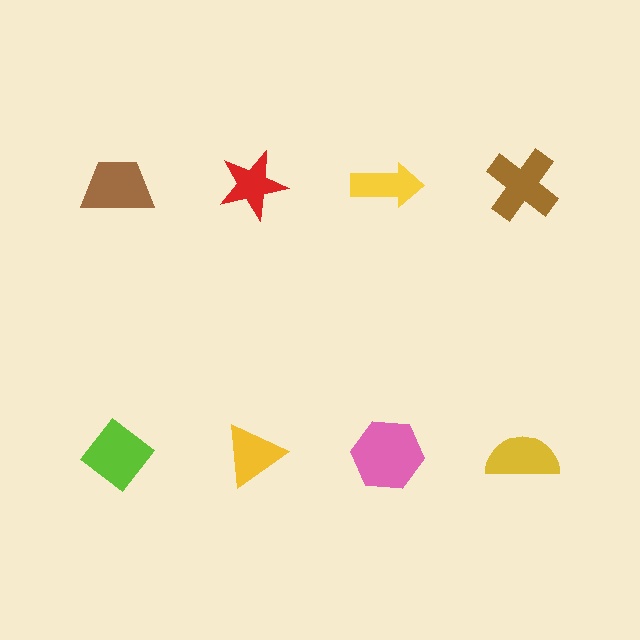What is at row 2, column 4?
A yellow semicircle.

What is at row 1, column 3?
A yellow arrow.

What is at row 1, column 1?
A brown trapezoid.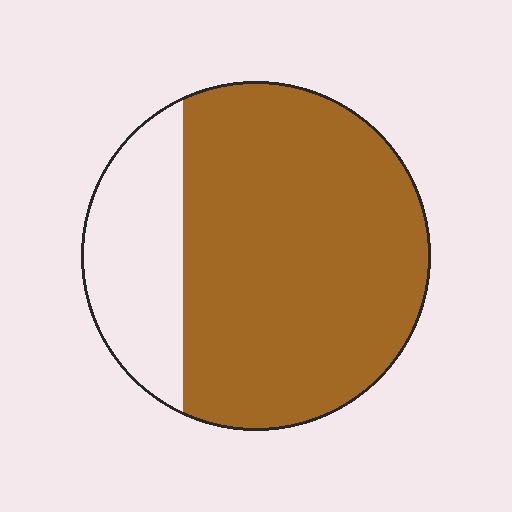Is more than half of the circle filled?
Yes.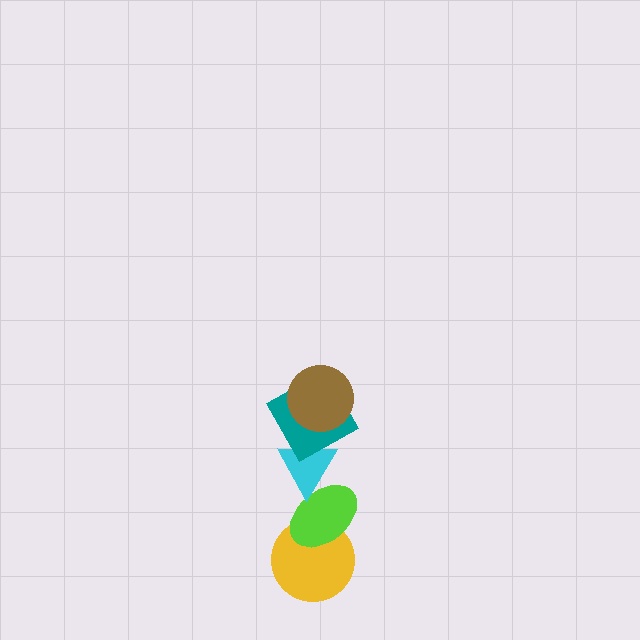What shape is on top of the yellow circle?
The lime ellipse is on top of the yellow circle.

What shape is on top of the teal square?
The brown circle is on top of the teal square.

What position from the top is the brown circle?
The brown circle is 1st from the top.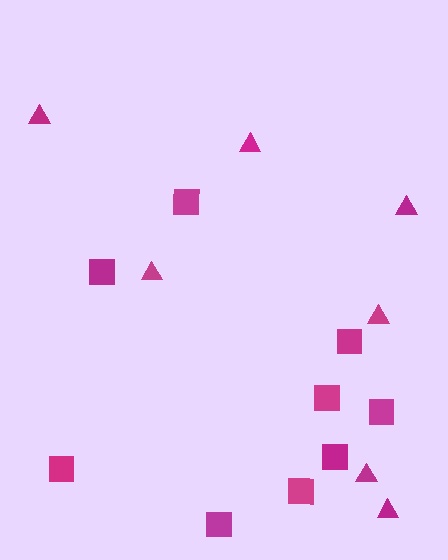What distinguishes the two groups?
There are 2 groups: one group of triangles (7) and one group of squares (9).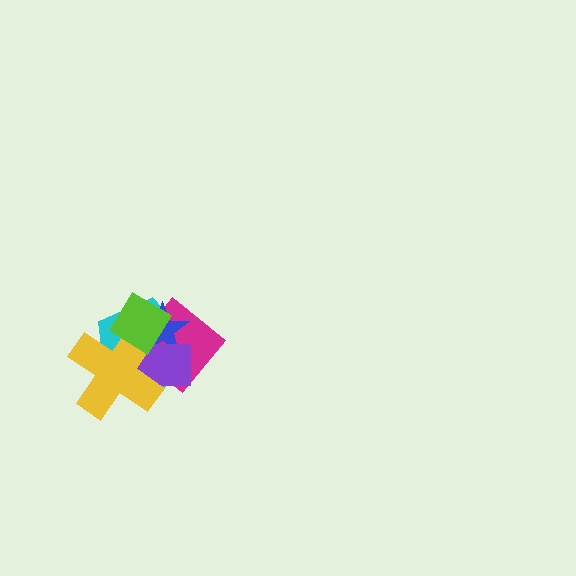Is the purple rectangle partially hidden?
Yes, it is partially covered by another shape.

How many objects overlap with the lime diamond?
5 objects overlap with the lime diamond.